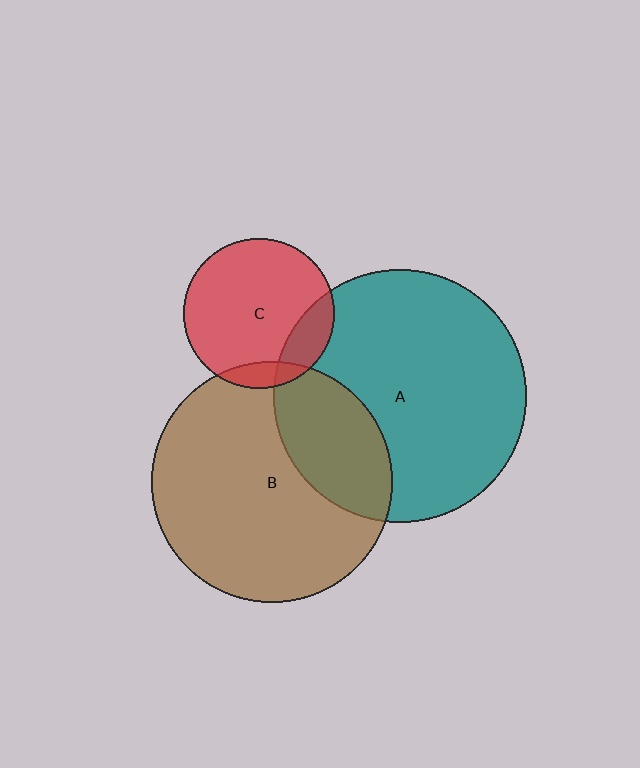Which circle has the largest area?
Circle A (teal).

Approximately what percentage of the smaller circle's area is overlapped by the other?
Approximately 10%.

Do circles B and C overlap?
Yes.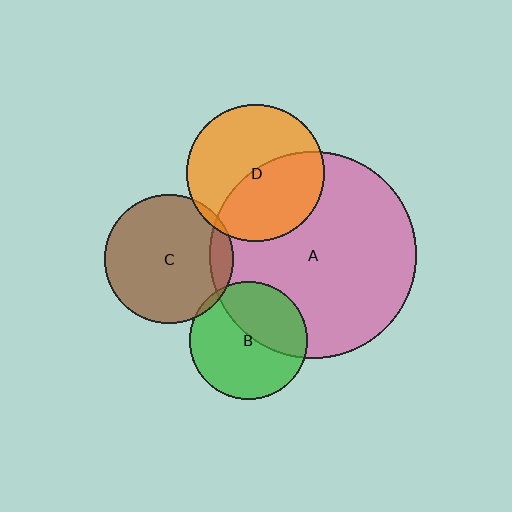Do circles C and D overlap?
Yes.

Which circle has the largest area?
Circle A (pink).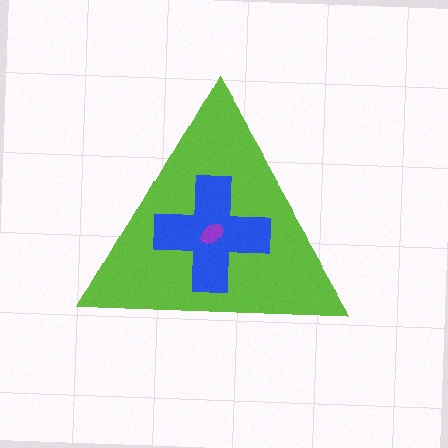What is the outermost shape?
The lime triangle.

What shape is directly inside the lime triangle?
The blue cross.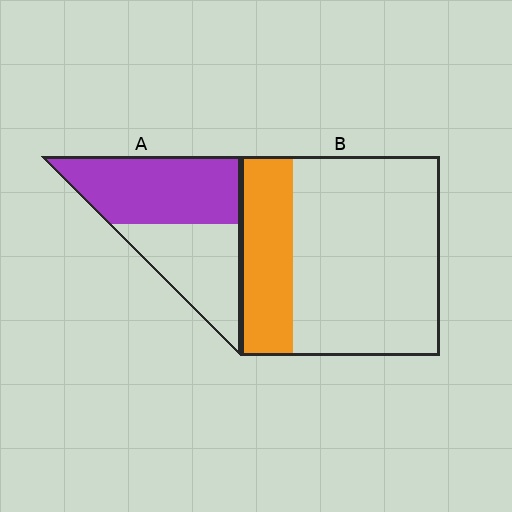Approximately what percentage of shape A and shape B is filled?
A is approximately 55% and B is approximately 25%.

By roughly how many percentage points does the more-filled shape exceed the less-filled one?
By roughly 30 percentage points (A over B).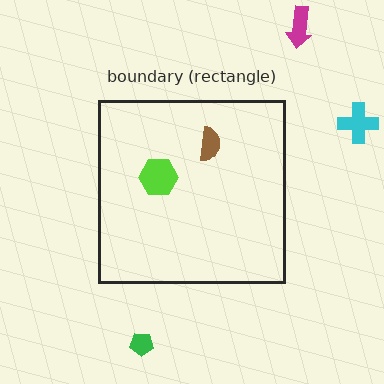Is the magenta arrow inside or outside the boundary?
Outside.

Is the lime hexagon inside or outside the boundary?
Inside.